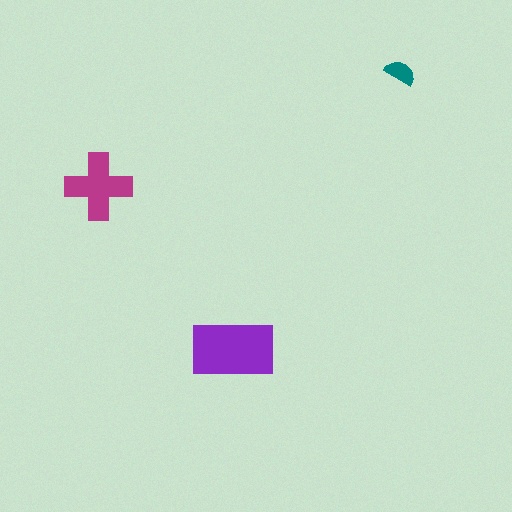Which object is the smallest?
The teal semicircle.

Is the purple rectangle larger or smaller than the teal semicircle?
Larger.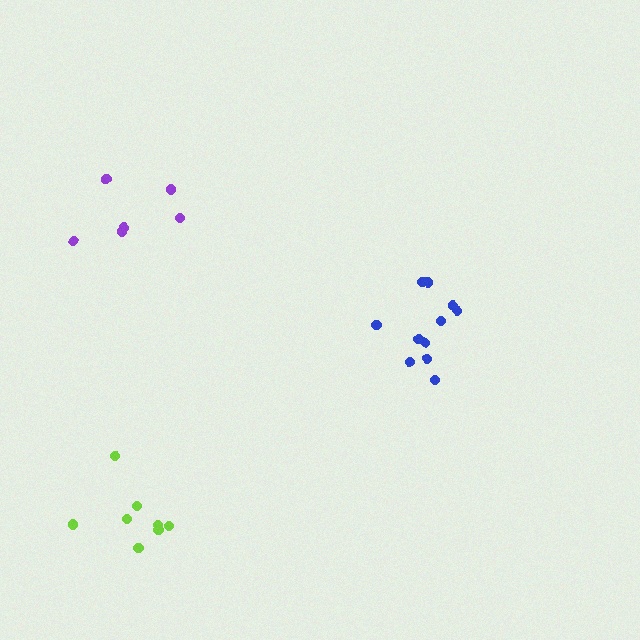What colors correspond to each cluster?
The clusters are colored: blue, lime, purple.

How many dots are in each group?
Group 1: 11 dots, Group 2: 8 dots, Group 3: 6 dots (25 total).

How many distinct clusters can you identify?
There are 3 distinct clusters.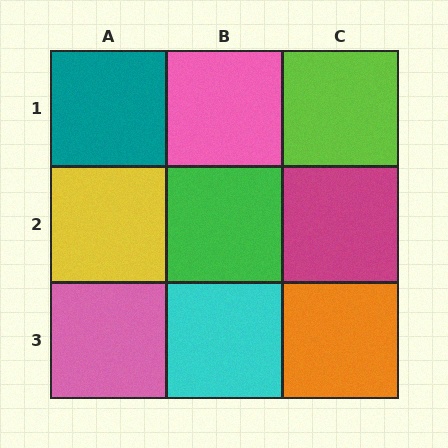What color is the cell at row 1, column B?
Pink.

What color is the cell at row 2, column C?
Magenta.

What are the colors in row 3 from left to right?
Pink, cyan, orange.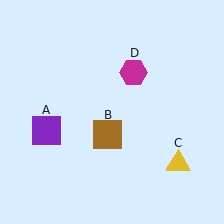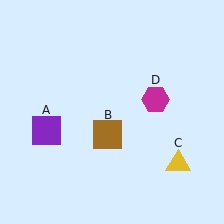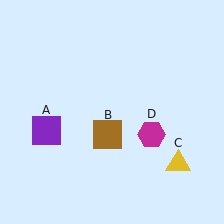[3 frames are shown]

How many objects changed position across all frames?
1 object changed position: magenta hexagon (object D).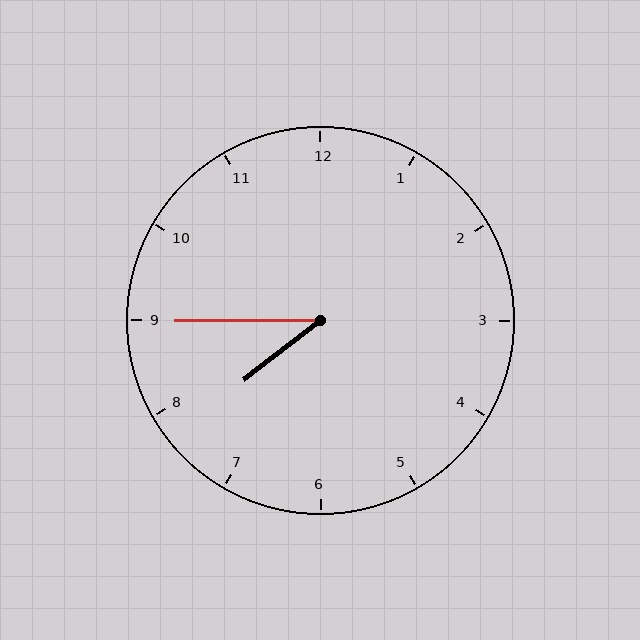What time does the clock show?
7:45.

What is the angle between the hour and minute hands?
Approximately 38 degrees.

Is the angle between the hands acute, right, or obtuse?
It is acute.